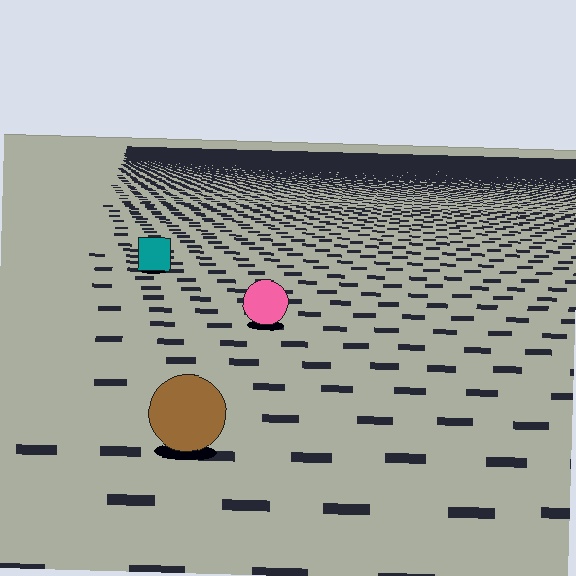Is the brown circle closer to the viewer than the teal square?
Yes. The brown circle is closer — you can tell from the texture gradient: the ground texture is coarser near it.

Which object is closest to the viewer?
The brown circle is closest. The texture marks near it are larger and more spread out.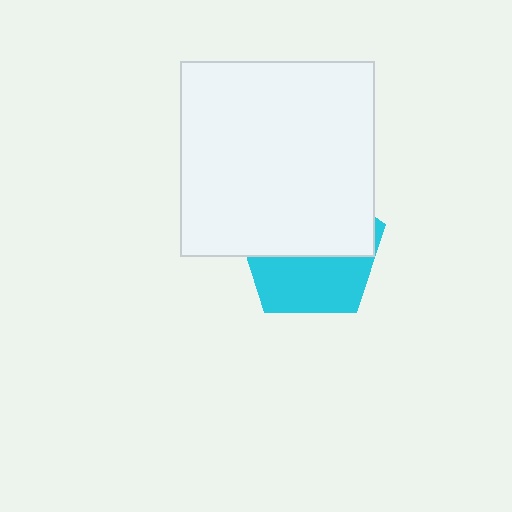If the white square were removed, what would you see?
You would see the complete cyan pentagon.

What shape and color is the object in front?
The object in front is a white square.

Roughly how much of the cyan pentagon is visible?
A small part of it is visible (roughly 43%).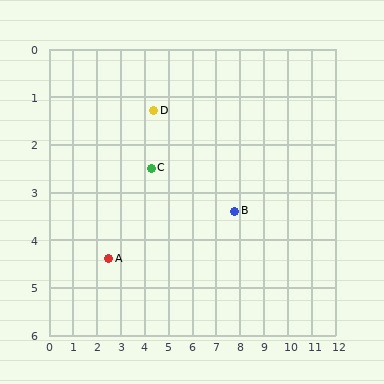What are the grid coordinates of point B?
Point B is at approximately (7.8, 3.4).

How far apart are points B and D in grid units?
Points B and D are about 4.0 grid units apart.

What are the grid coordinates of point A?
Point A is at approximately (2.5, 4.4).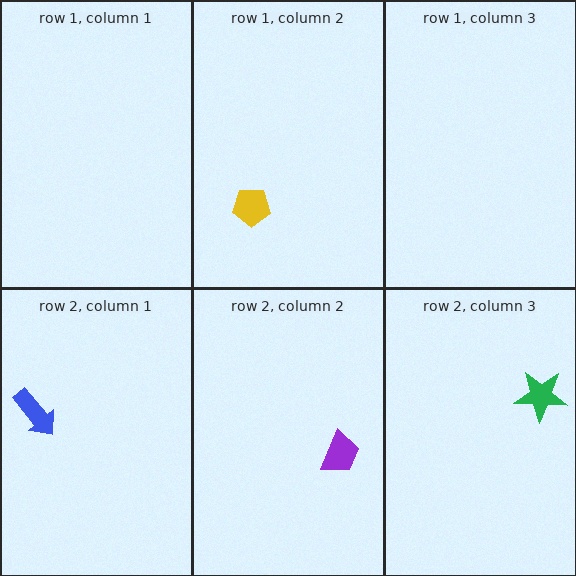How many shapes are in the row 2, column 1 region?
1.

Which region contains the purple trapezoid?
The row 2, column 2 region.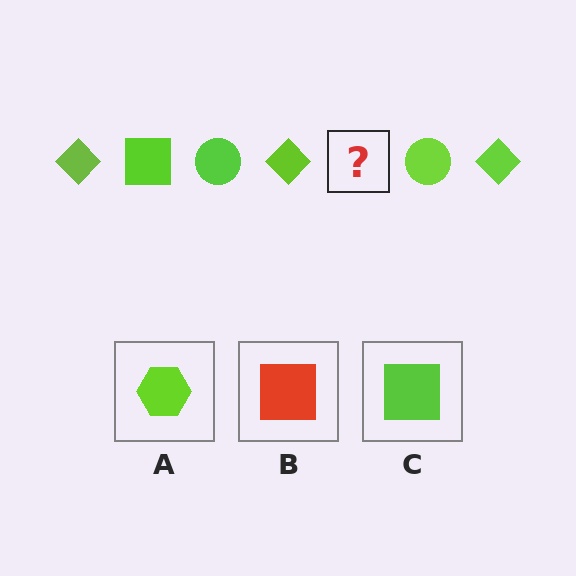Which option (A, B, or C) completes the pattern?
C.